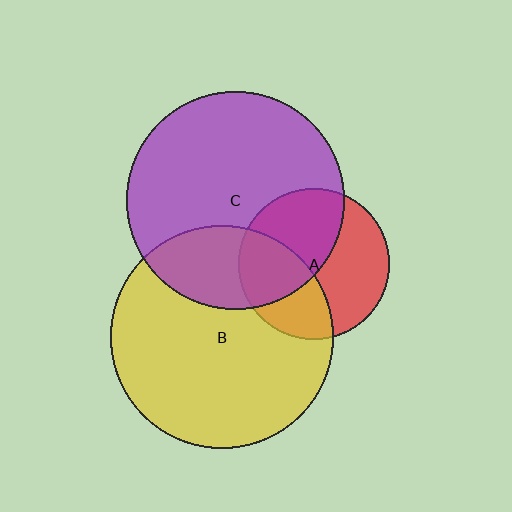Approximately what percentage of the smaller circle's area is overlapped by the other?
Approximately 40%.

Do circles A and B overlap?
Yes.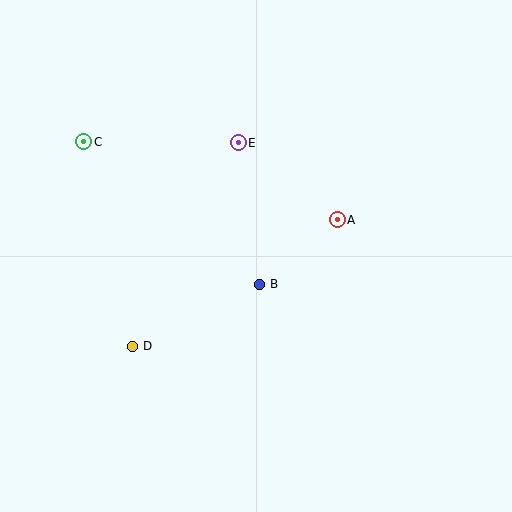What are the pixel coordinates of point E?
Point E is at (238, 143).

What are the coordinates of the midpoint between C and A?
The midpoint between C and A is at (210, 181).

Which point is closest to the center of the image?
Point B at (260, 284) is closest to the center.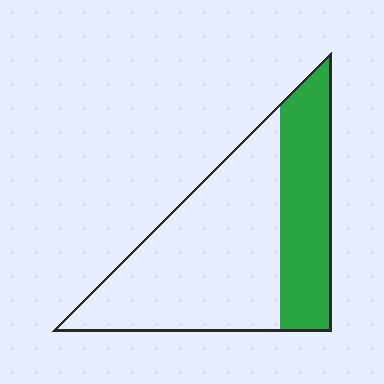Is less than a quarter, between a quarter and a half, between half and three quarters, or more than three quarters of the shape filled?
Between a quarter and a half.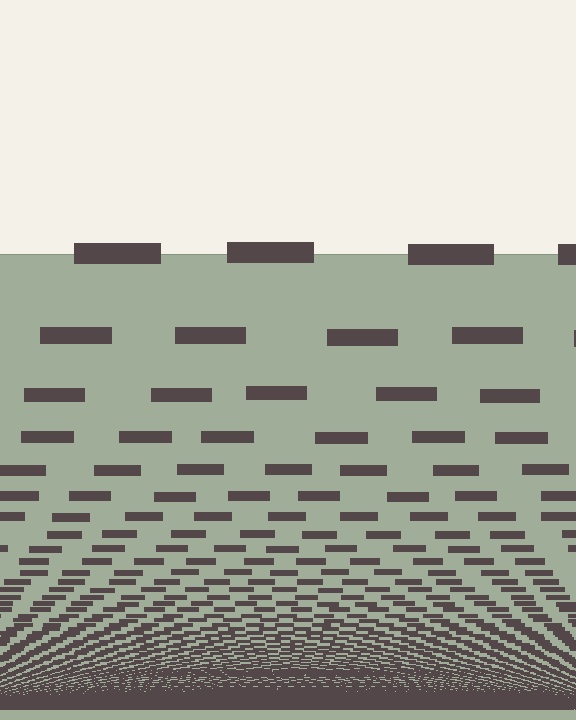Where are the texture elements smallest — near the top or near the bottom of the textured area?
Near the bottom.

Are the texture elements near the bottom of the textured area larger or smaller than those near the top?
Smaller. The gradient is inverted — elements near the bottom are smaller and denser.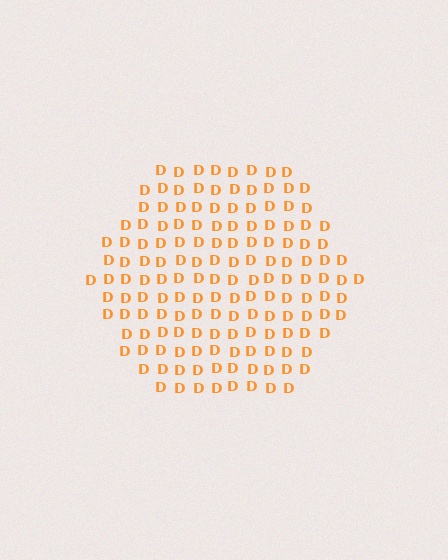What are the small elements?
The small elements are letter D's.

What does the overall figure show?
The overall figure shows a hexagon.